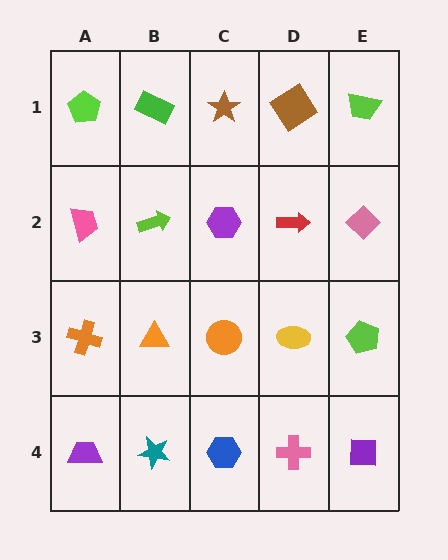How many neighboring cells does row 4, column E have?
2.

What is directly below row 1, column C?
A purple hexagon.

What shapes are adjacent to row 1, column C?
A purple hexagon (row 2, column C), a green rectangle (row 1, column B), a brown diamond (row 1, column D).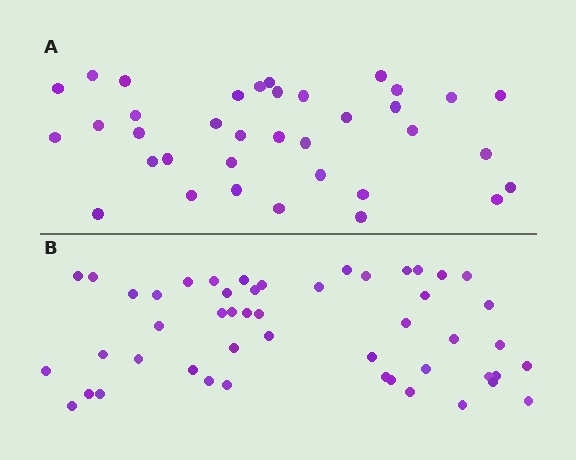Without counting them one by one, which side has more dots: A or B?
Region B (the bottom region) has more dots.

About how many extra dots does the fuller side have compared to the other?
Region B has approximately 15 more dots than region A.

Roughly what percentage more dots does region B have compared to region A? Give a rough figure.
About 35% more.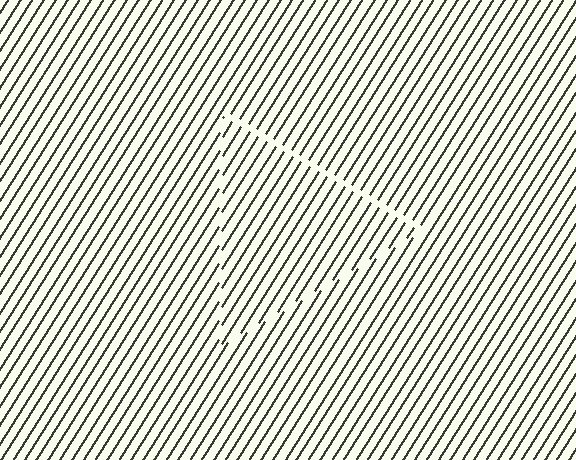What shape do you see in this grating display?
An illusory triangle. The interior of the shape contains the same grating, shifted by half a period — the contour is defined by the phase discontinuity where line-ends from the inner and outer gratings abut.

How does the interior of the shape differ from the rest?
The interior of the shape contains the same grating, shifted by half a period — the contour is defined by the phase discontinuity where line-ends from the inner and outer gratings abut.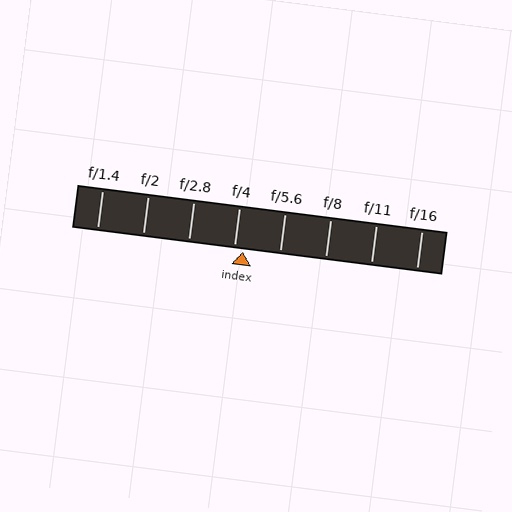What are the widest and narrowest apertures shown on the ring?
The widest aperture shown is f/1.4 and the narrowest is f/16.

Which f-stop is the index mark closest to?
The index mark is closest to f/4.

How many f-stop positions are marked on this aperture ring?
There are 8 f-stop positions marked.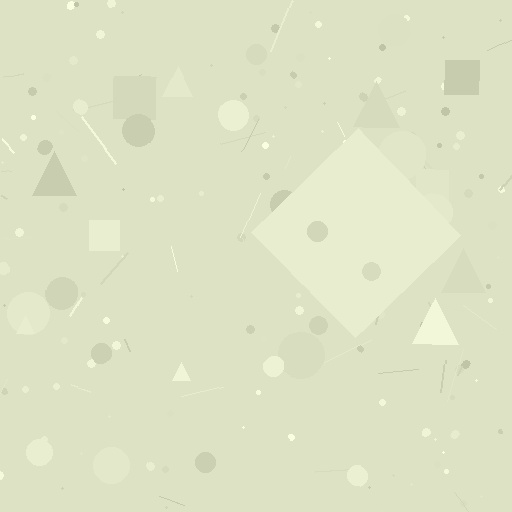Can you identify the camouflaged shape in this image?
The camouflaged shape is a diamond.